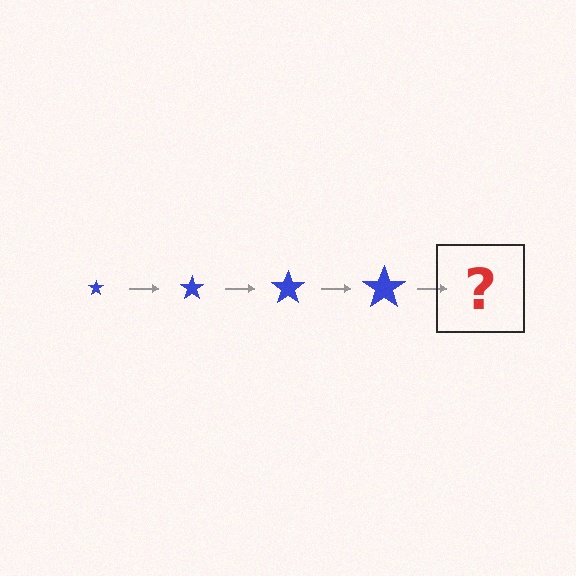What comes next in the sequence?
The next element should be a blue star, larger than the previous one.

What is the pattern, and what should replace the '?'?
The pattern is that the star gets progressively larger each step. The '?' should be a blue star, larger than the previous one.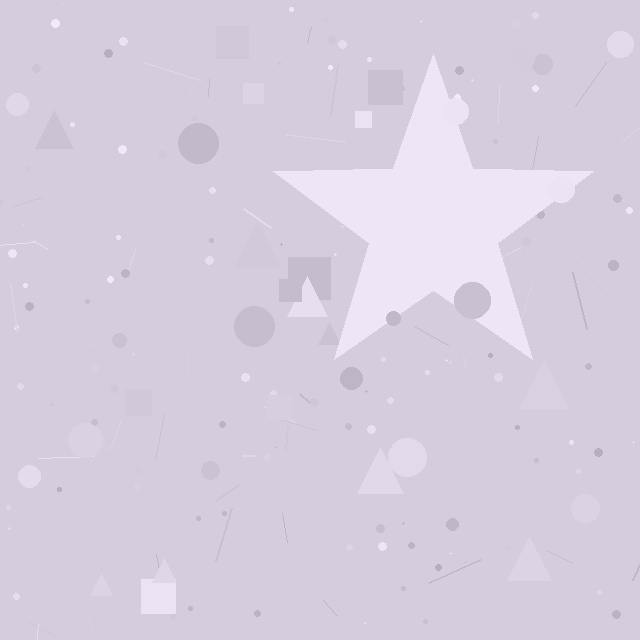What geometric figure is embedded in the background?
A star is embedded in the background.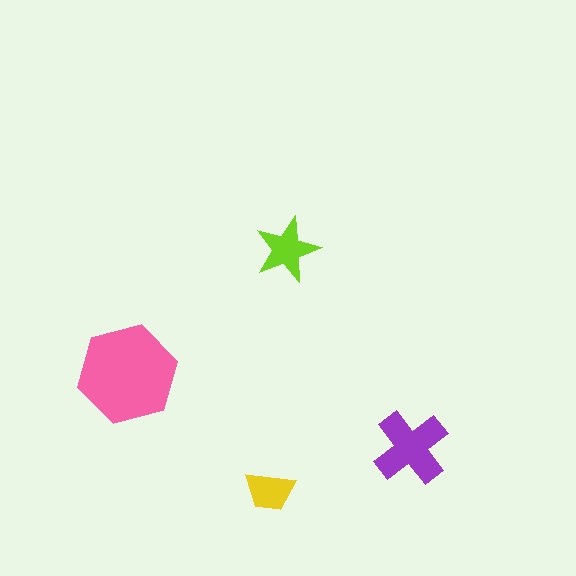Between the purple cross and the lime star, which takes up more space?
The purple cross.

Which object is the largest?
The pink hexagon.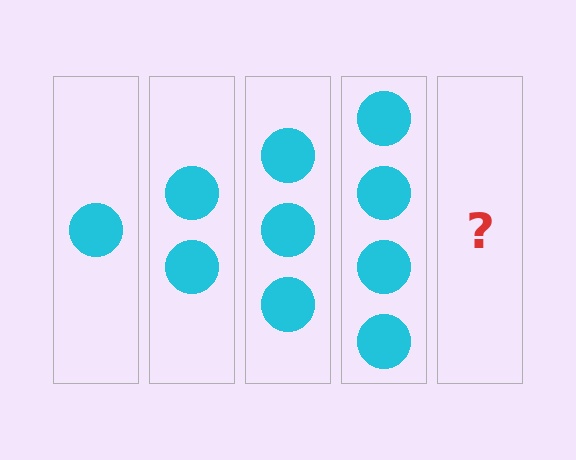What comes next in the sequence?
The next element should be 5 circles.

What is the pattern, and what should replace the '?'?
The pattern is that each step adds one more circle. The '?' should be 5 circles.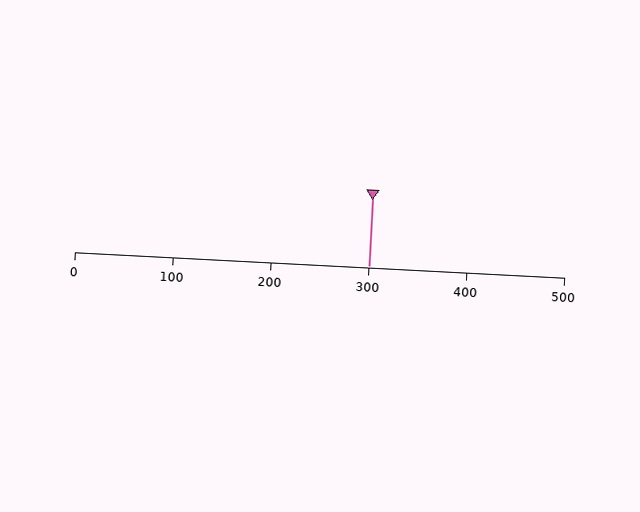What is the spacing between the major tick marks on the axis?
The major ticks are spaced 100 apart.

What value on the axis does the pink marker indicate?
The marker indicates approximately 300.